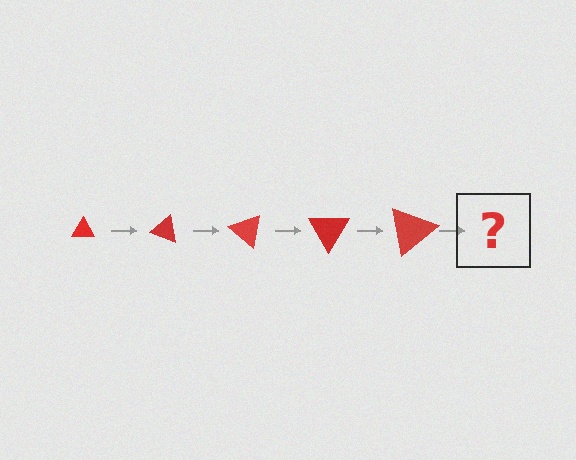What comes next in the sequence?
The next element should be a triangle, larger than the previous one and rotated 100 degrees from the start.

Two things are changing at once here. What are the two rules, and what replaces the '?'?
The two rules are that the triangle grows larger each step and it rotates 20 degrees each step. The '?' should be a triangle, larger than the previous one and rotated 100 degrees from the start.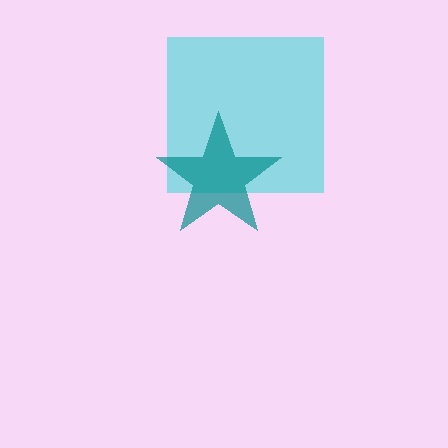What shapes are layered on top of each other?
The layered shapes are: a cyan square, a teal star.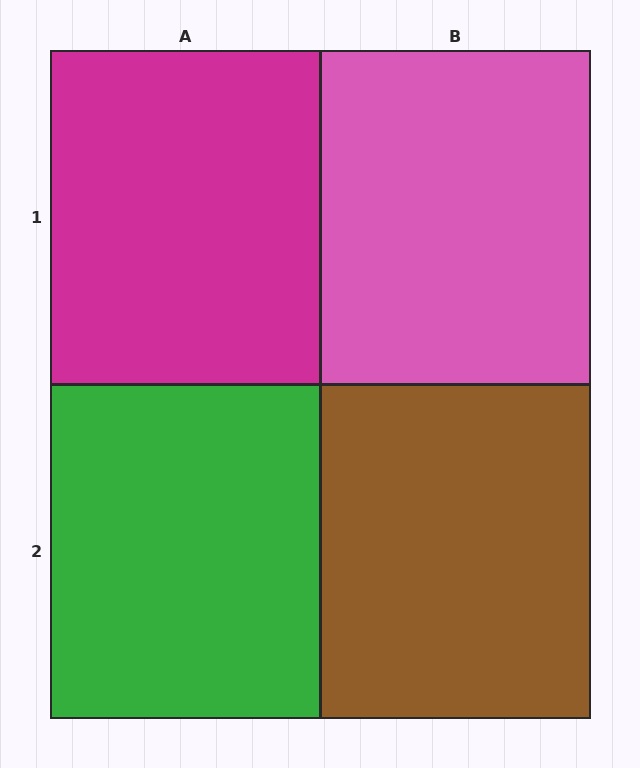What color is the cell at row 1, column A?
Magenta.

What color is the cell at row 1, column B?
Pink.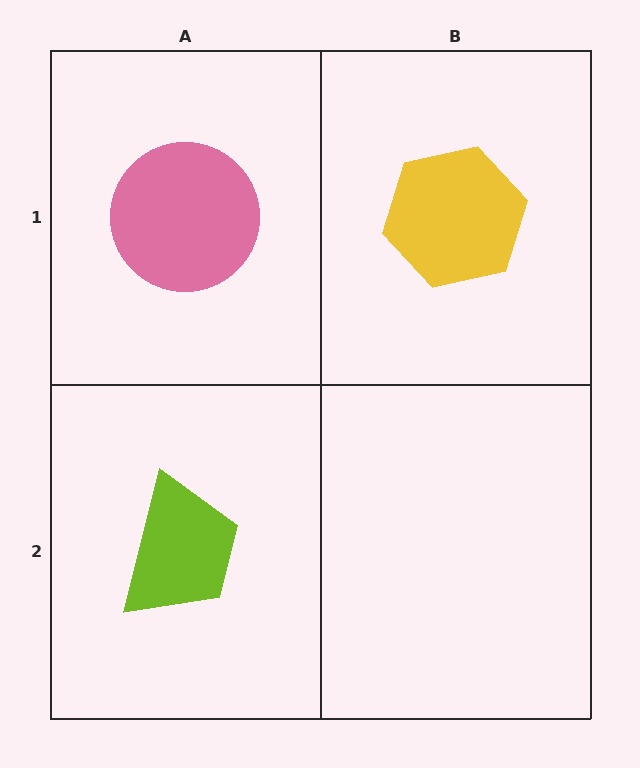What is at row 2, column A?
A lime trapezoid.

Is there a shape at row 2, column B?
No, that cell is empty.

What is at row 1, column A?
A pink circle.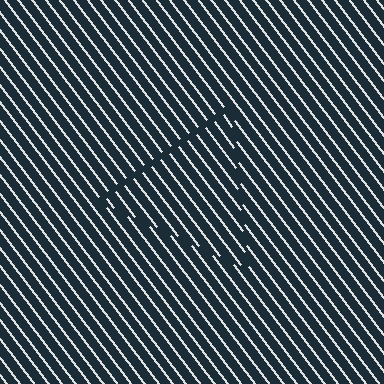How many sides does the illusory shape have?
3 sides — the line-ends trace a triangle.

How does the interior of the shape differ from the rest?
The interior of the shape contains the same grating, shifted by half a period — the contour is defined by the phase discontinuity where line-ends from the inner and outer gratings abut.